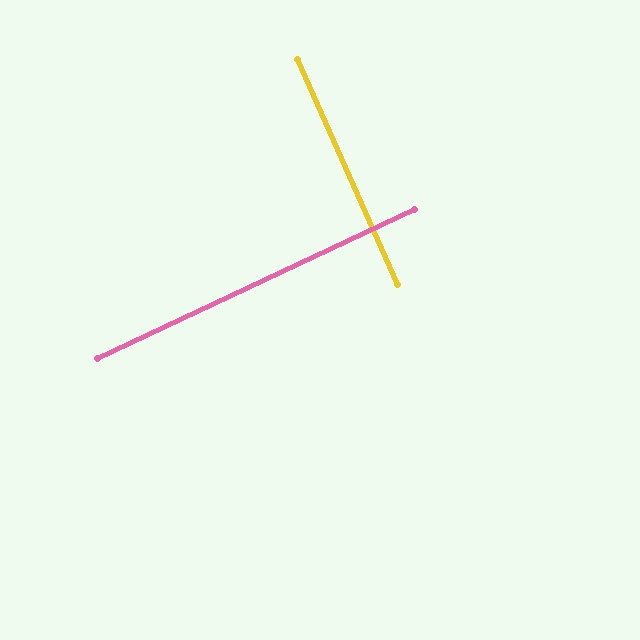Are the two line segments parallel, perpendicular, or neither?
Perpendicular — they meet at approximately 89°.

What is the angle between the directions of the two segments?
Approximately 89 degrees.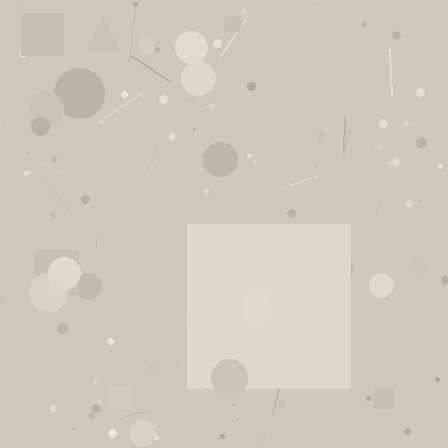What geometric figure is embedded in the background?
A square is embedded in the background.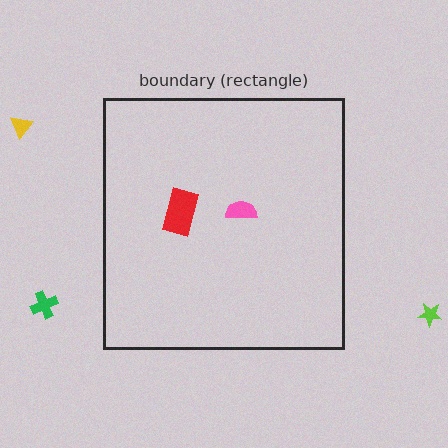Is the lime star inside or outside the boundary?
Outside.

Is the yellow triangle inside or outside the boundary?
Outside.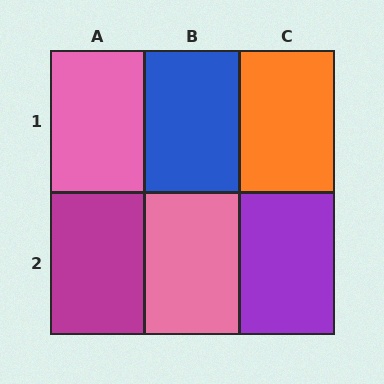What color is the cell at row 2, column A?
Magenta.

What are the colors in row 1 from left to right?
Pink, blue, orange.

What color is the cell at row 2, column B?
Pink.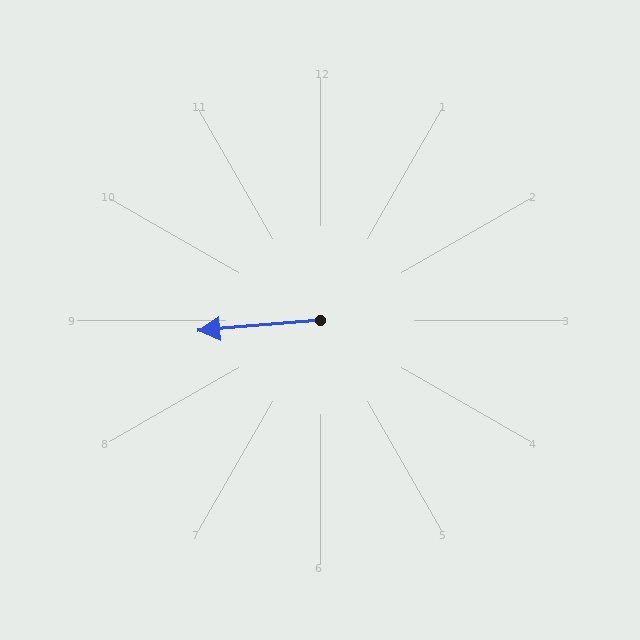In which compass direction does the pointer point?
West.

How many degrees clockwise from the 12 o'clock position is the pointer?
Approximately 265 degrees.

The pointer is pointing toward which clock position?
Roughly 9 o'clock.